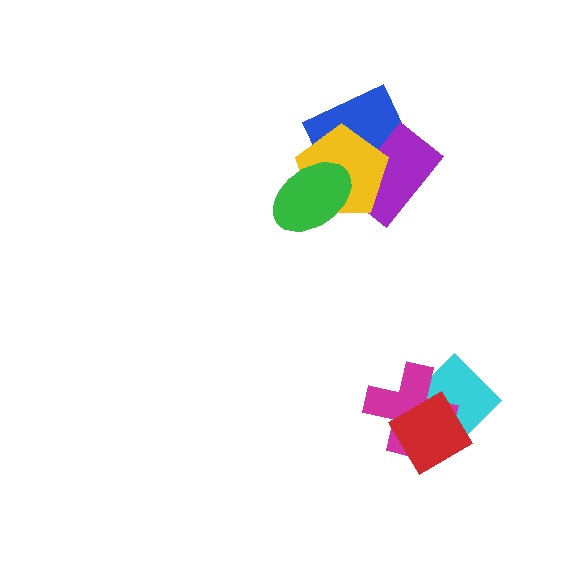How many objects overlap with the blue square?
3 objects overlap with the blue square.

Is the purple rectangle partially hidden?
Yes, it is partially covered by another shape.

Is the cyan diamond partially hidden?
Yes, it is partially covered by another shape.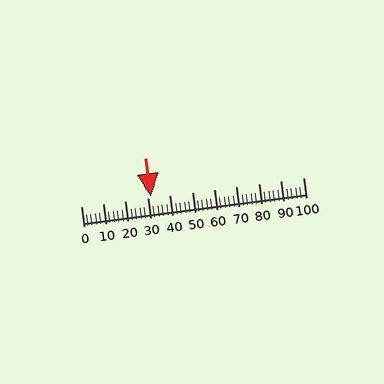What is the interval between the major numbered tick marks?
The major tick marks are spaced 10 units apart.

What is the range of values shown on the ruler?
The ruler shows values from 0 to 100.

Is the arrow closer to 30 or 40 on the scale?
The arrow is closer to 30.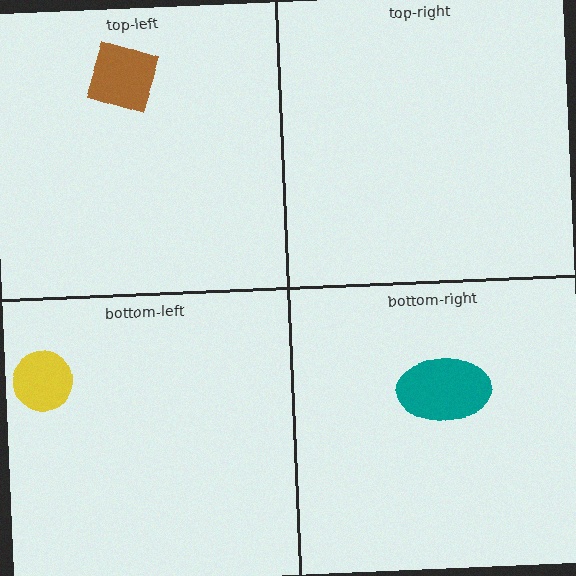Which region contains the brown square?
The top-left region.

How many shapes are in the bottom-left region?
1.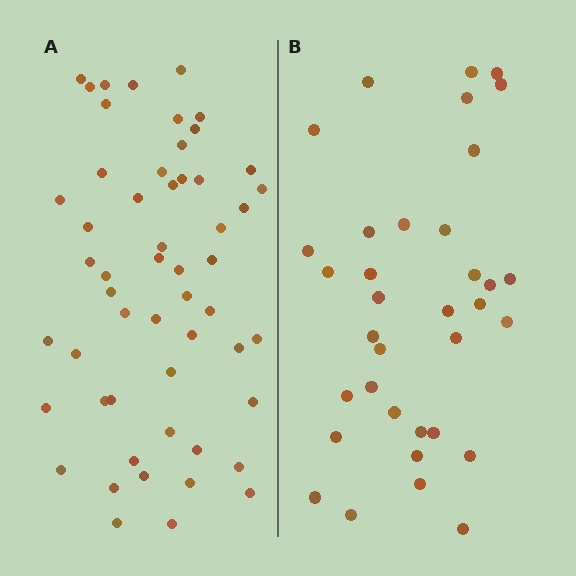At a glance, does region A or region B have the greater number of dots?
Region A (the left region) has more dots.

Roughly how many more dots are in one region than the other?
Region A has approximately 20 more dots than region B.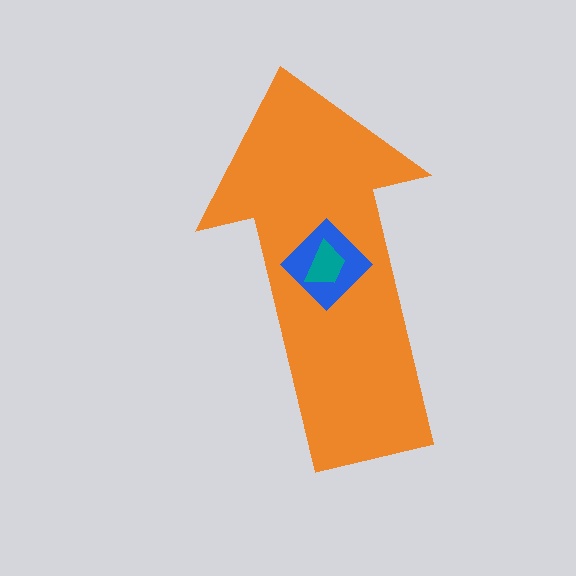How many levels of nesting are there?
3.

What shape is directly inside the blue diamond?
The teal trapezoid.